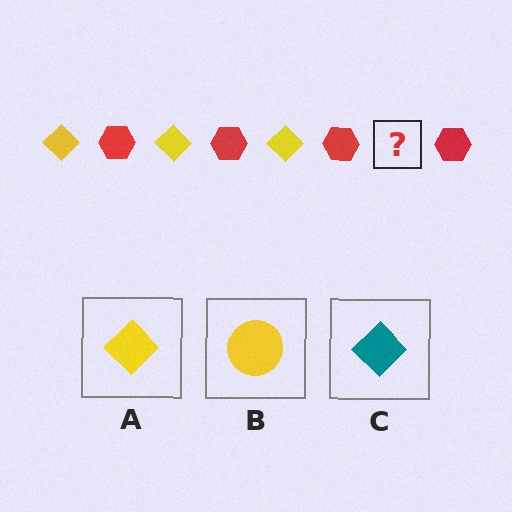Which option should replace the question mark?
Option A.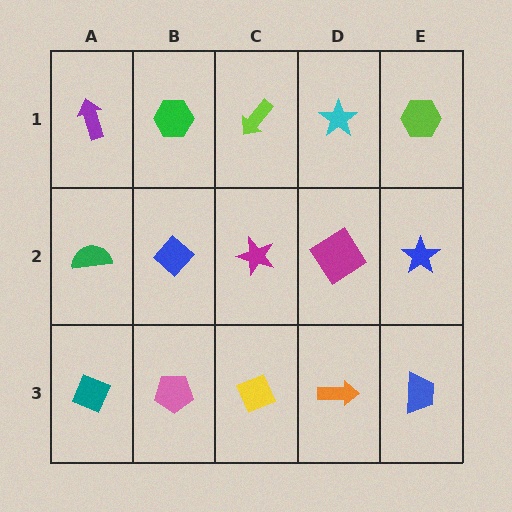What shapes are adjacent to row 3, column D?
A magenta diamond (row 2, column D), a yellow diamond (row 3, column C), a blue trapezoid (row 3, column E).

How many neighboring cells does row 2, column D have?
4.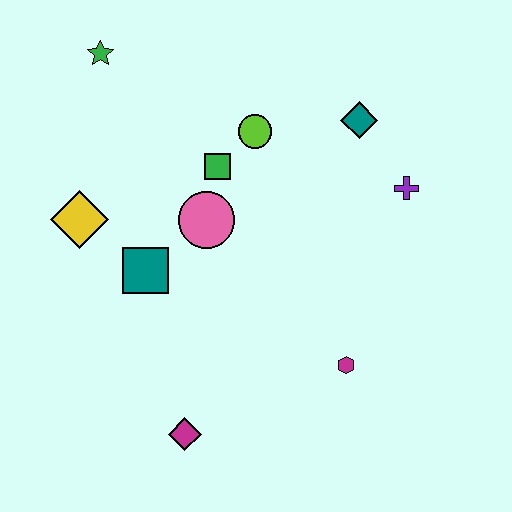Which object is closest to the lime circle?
The green square is closest to the lime circle.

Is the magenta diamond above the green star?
No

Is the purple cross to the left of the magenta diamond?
No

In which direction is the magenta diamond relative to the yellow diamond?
The magenta diamond is below the yellow diamond.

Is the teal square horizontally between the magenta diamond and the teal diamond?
No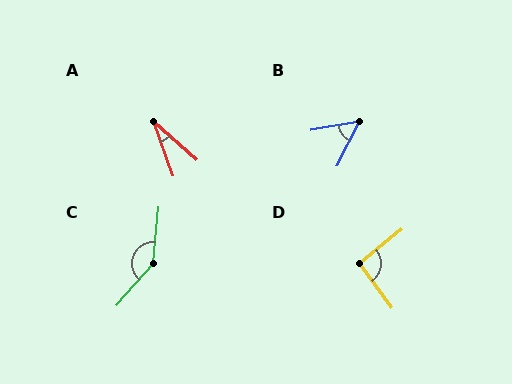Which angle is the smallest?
A, at approximately 29 degrees.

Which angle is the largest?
C, at approximately 144 degrees.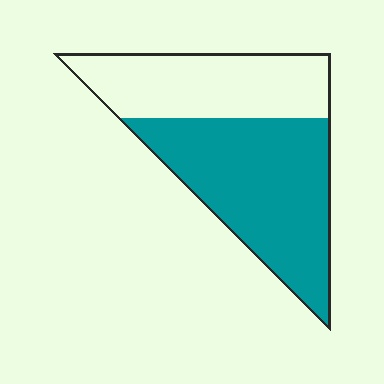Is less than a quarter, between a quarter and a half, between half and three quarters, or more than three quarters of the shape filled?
Between half and three quarters.